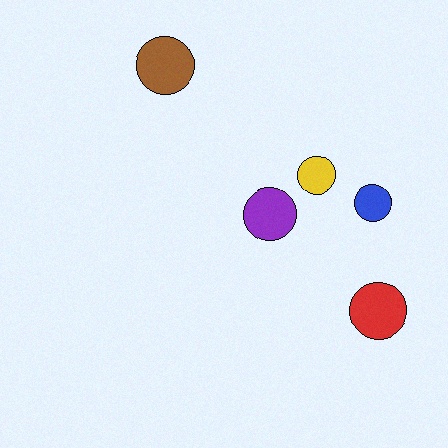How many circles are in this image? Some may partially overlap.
There are 5 circles.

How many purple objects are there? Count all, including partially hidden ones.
There is 1 purple object.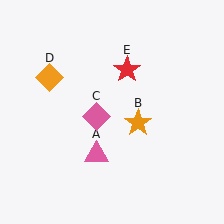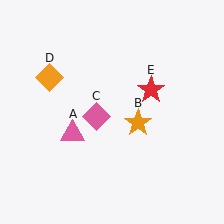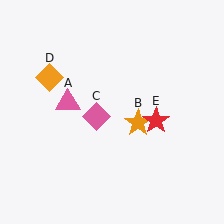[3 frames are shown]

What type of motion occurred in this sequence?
The pink triangle (object A), red star (object E) rotated clockwise around the center of the scene.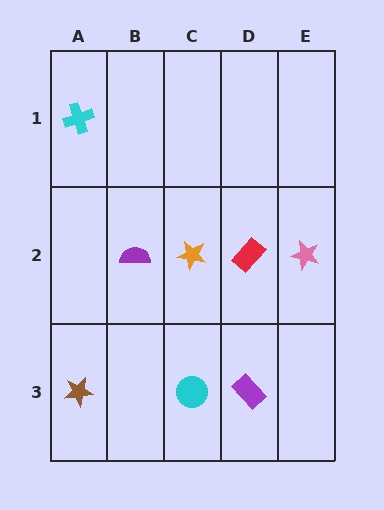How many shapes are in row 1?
1 shape.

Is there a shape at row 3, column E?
No, that cell is empty.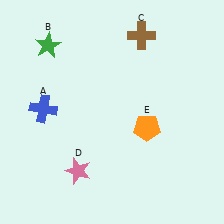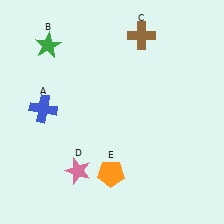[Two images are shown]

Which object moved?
The orange pentagon (E) moved down.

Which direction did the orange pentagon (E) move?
The orange pentagon (E) moved down.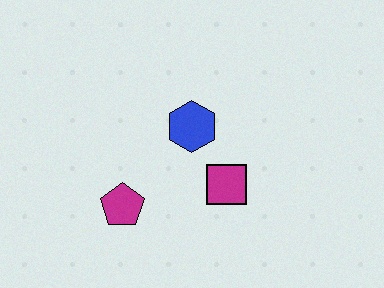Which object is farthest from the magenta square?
The magenta pentagon is farthest from the magenta square.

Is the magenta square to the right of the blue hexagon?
Yes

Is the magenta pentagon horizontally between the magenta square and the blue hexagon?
No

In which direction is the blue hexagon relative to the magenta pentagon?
The blue hexagon is above the magenta pentagon.